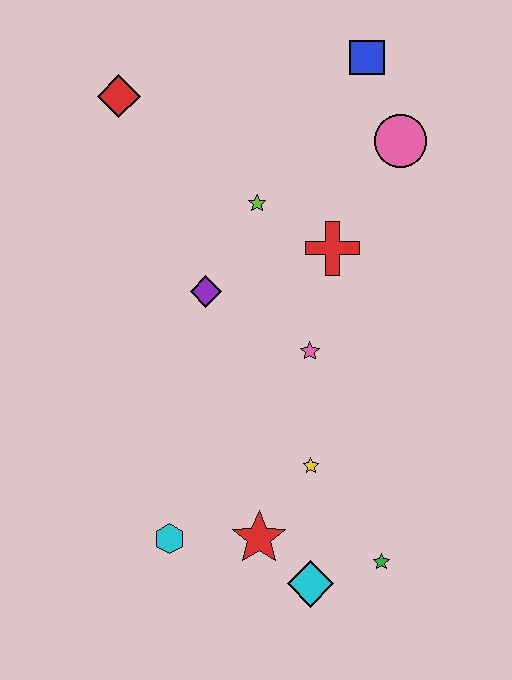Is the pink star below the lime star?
Yes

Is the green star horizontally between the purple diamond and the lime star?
No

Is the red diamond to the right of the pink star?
No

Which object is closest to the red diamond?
The lime star is closest to the red diamond.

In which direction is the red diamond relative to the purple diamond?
The red diamond is above the purple diamond.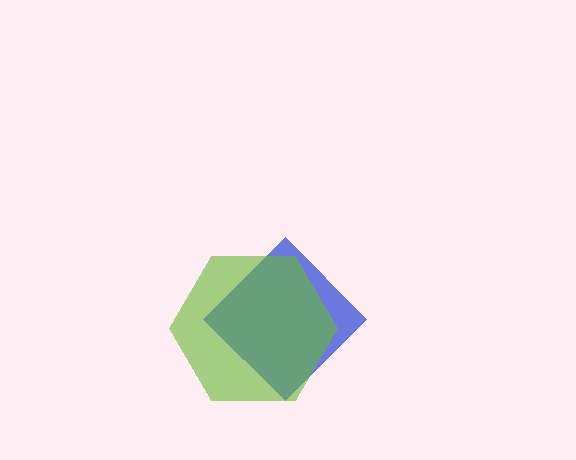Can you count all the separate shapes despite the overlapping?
Yes, there are 2 separate shapes.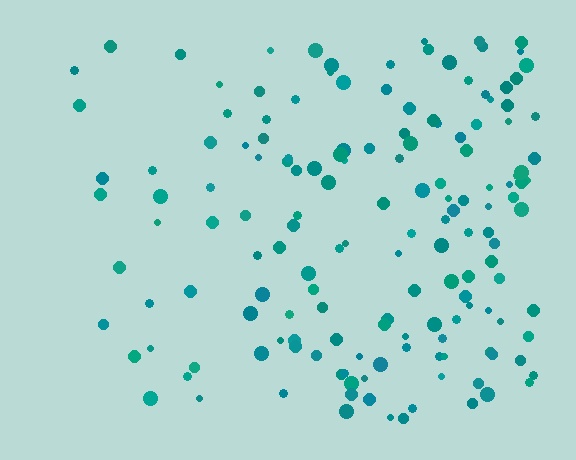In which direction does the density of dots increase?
From left to right, with the right side densest.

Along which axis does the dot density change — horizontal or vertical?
Horizontal.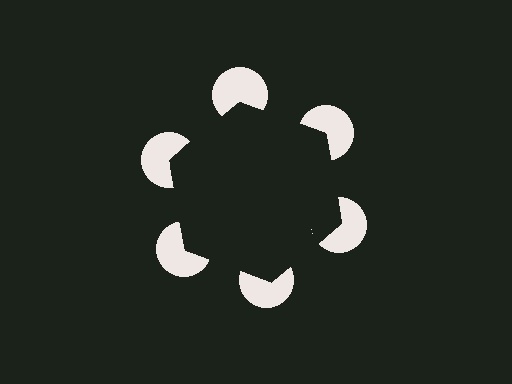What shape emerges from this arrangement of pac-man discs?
An illusory hexagon — its edges are inferred from the aligned wedge cuts in the pac-man discs, not physically drawn.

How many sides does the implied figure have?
6 sides.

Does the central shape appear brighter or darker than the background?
It typically appears slightly darker than the background, even though no actual brightness change is drawn.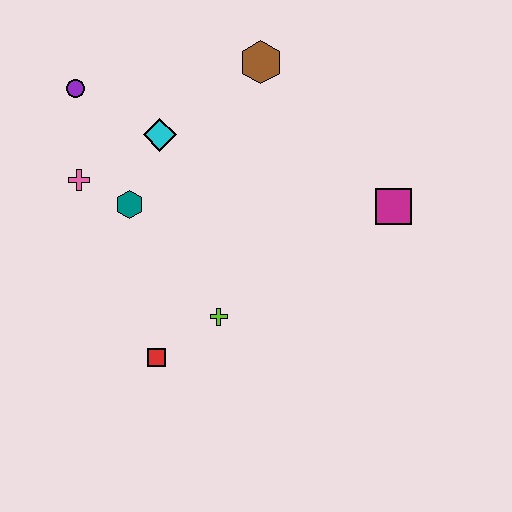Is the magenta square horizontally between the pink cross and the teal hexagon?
No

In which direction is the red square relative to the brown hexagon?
The red square is below the brown hexagon.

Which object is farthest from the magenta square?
The purple circle is farthest from the magenta square.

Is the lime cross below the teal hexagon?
Yes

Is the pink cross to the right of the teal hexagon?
No